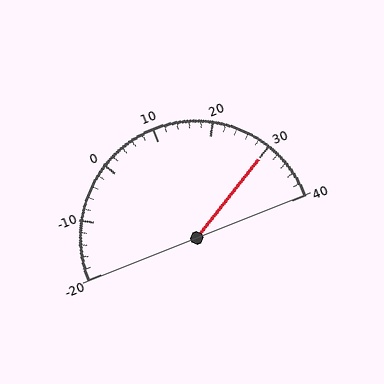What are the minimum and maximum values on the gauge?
The gauge ranges from -20 to 40.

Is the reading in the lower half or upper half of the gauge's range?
The reading is in the upper half of the range (-20 to 40).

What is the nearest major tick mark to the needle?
The nearest major tick mark is 30.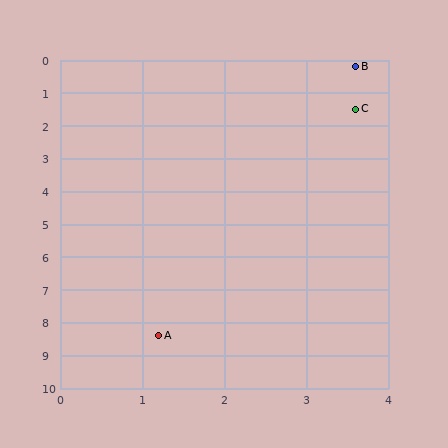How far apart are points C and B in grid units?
Points C and B are about 1.3 grid units apart.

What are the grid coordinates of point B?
Point B is at approximately (3.6, 0.2).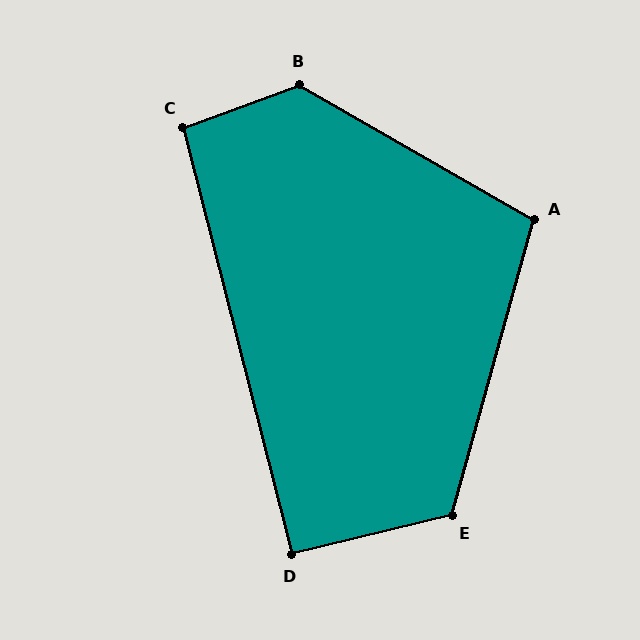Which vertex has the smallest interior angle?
D, at approximately 91 degrees.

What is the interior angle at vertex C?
Approximately 96 degrees (obtuse).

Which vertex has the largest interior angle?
B, at approximately 130 degrees.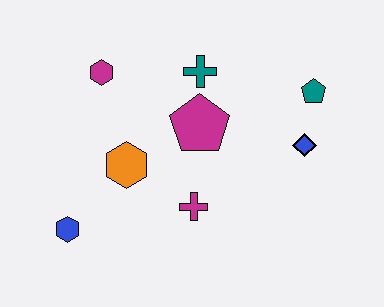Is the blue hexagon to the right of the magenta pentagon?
No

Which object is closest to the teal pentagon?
The blue diamond is closest to the teal pentagon.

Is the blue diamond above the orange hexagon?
Yes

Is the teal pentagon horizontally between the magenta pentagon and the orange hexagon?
No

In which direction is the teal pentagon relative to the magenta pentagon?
The teal pentagon is to the right of the magenta pentagon.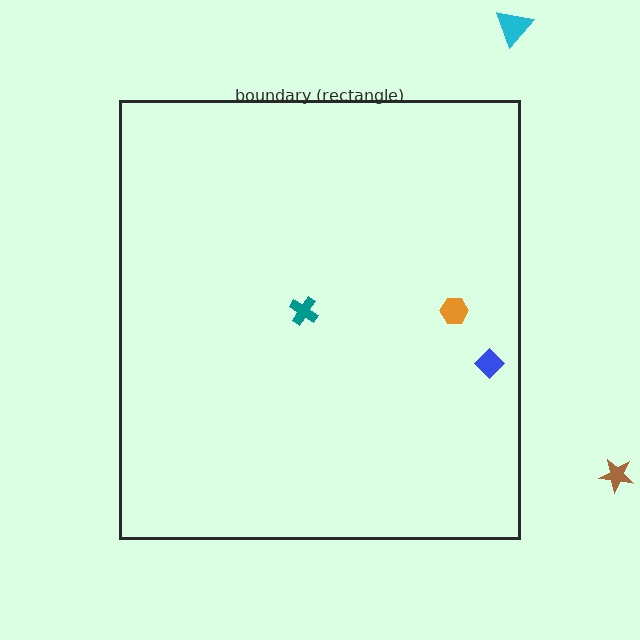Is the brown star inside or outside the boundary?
Outside.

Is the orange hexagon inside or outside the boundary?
Inside.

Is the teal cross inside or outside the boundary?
Inside.